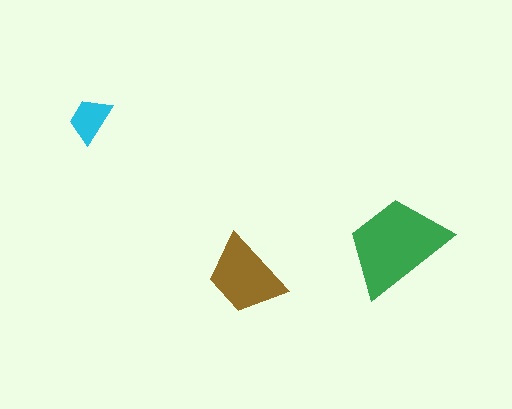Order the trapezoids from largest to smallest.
the green one, the brown one, the cyan one.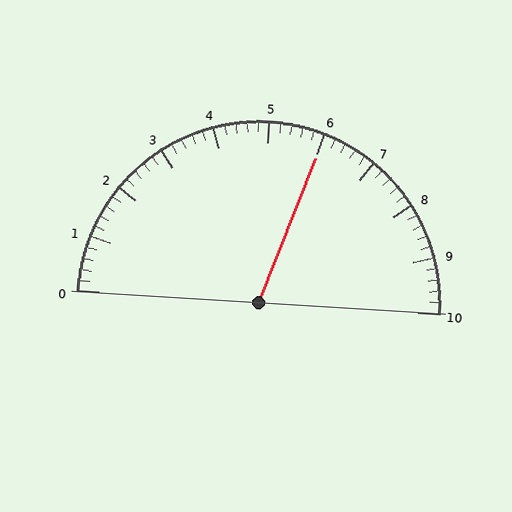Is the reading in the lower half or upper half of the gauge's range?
The reading is in the upper half of the range (0 to 10).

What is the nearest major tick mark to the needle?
The nearest major tick mark is 6.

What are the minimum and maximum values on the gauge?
The gauge ranges from 0 to 10.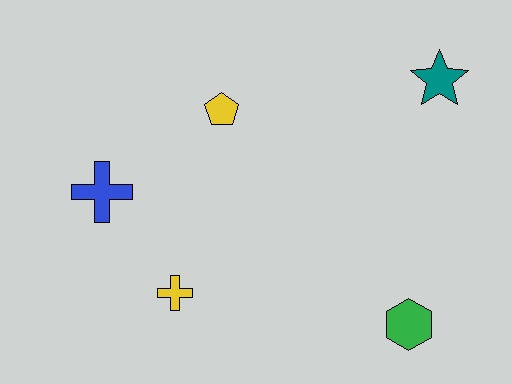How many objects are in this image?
There are 5 objects.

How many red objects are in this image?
There are no red objects.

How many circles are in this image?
There are no circles.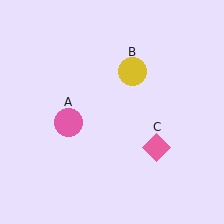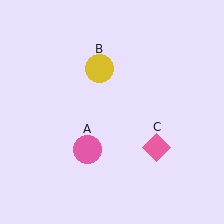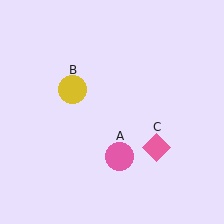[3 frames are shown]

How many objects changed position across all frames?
2 objects changed position: pink circle (object A), yellow circle (object B).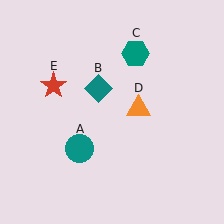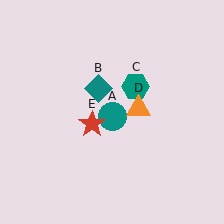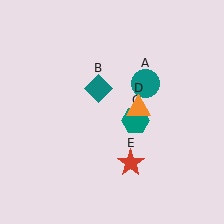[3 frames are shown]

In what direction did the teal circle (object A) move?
The teal circle (object A) moved up and to the right.